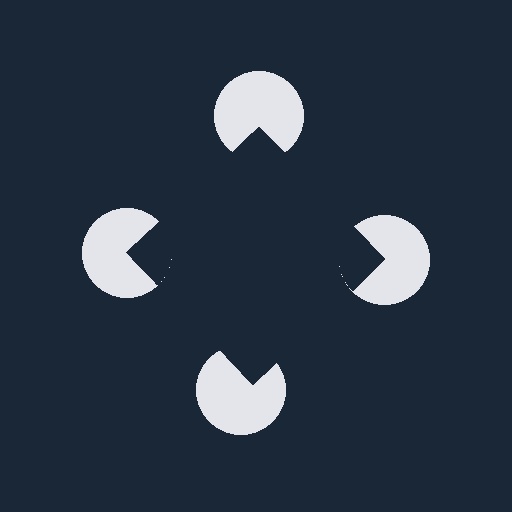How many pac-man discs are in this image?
There are 4 — one at each vertex of the illusory square.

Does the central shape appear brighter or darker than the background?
It typically appears slightly darker than the background, even though no actual brightness change is drawn.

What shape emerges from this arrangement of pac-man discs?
An illusory square — its edges are inferred from the aligned wedge cuts in the pac-man discs, not physically drawn.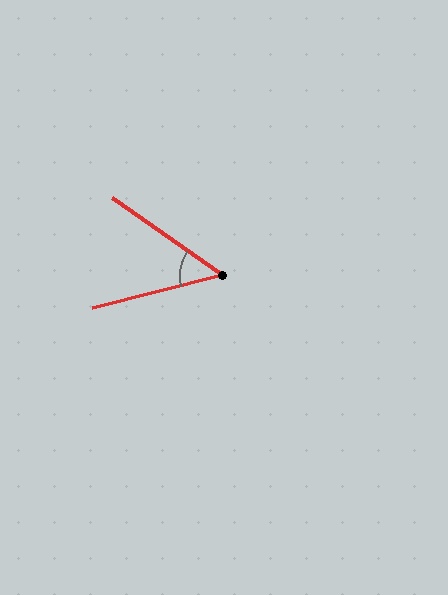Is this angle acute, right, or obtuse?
It is acute.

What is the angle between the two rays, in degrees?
Approximately 49 degrees.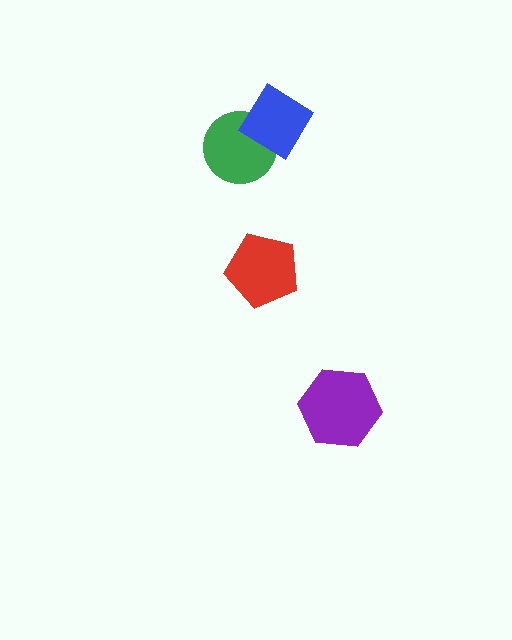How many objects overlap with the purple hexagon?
0 objects overlap with the purple hexagon.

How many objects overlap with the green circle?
1 object overlaps with the green circle.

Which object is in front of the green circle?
The blue diamond is in front of the green circle.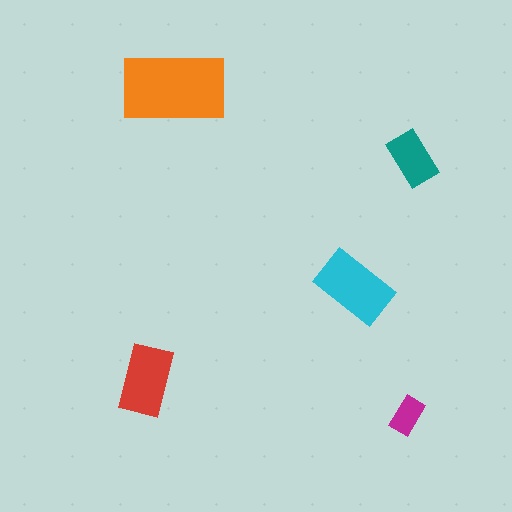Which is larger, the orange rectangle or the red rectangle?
The orange one.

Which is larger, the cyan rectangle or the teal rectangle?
The cyan one.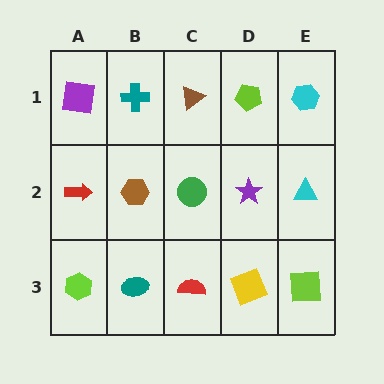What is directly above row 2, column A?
A purple square.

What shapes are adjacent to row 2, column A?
A purple square (row 1, column A), a lime hexagon (row 3, column A), a brown hexagon (row 2, column B).